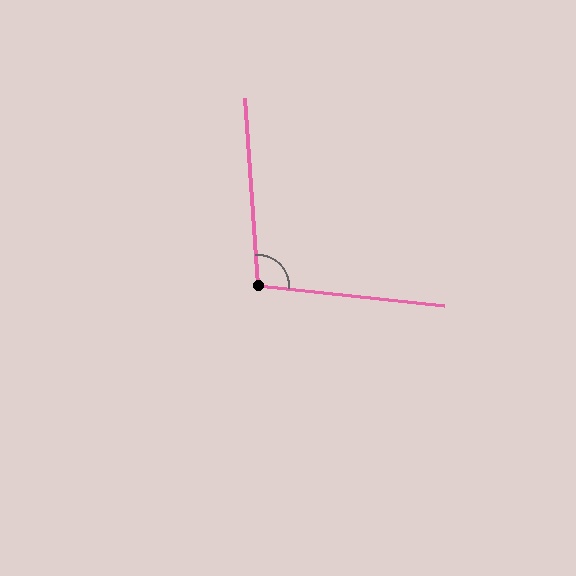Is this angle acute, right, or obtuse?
It is obtuse.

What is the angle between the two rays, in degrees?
Approximately 100 degrees.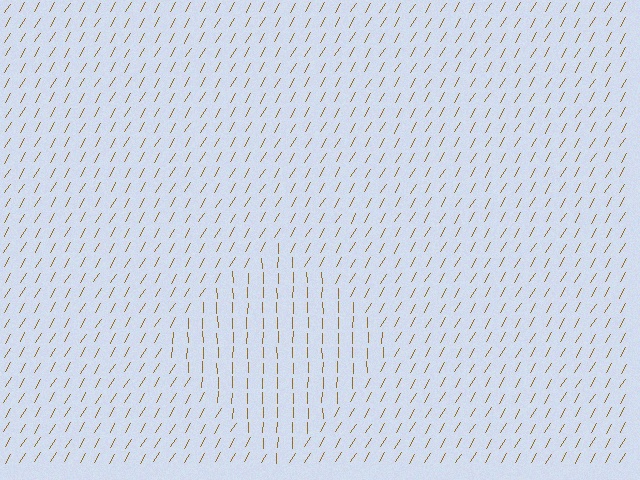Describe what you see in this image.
The image is filled with small brown line segments. A diamond region in the image has lines oriented differently from the surrounding lines, creating a visible texture boundary.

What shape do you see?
I see a diamond.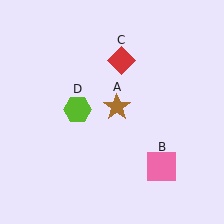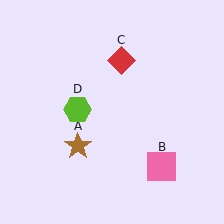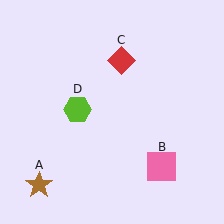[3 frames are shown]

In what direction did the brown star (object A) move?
The brown star (object A) moved down and to the left.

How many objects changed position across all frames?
1 object changed position: brown star (object A).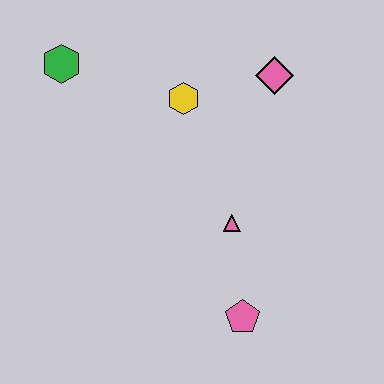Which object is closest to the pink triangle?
The pink pentagon is closest to the pink triangle.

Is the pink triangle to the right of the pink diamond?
No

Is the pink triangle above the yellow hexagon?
No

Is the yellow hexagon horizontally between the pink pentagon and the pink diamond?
No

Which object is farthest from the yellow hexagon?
The pink pentagon is farthest from the yellow hexagon.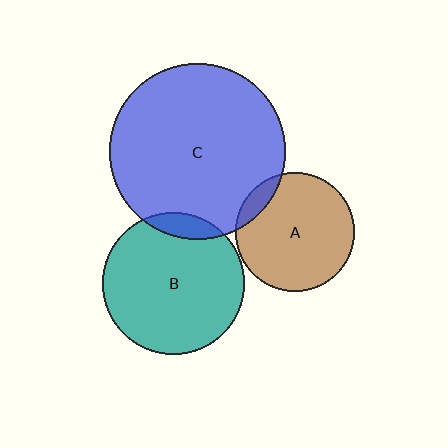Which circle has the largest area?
Circle C (blue).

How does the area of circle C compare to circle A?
Approximately 2.2 times.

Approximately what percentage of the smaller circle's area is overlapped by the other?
Approximately 10%.